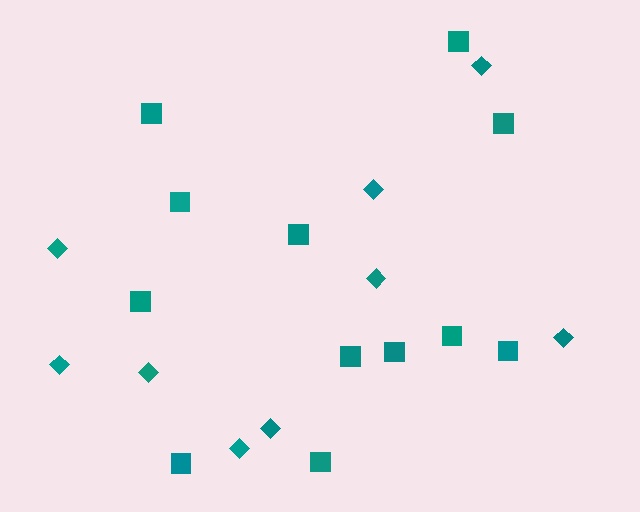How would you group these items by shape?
There are 2 groups: one group of squares (12) and one group of diamonds (9).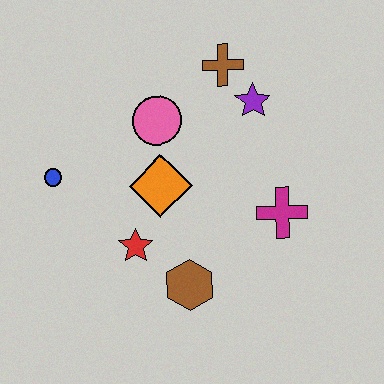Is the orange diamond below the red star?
No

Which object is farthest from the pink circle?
The brown hexagon is farthest from the pink circle.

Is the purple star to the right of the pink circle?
Yes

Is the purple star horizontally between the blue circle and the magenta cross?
Yes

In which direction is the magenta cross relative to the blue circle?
The magenta cross is to the right of the blue circle.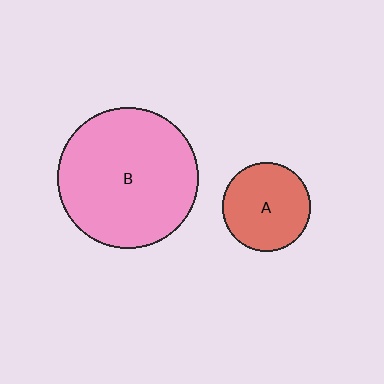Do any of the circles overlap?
No, none of the circles overlap.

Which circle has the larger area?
Circle B (pink).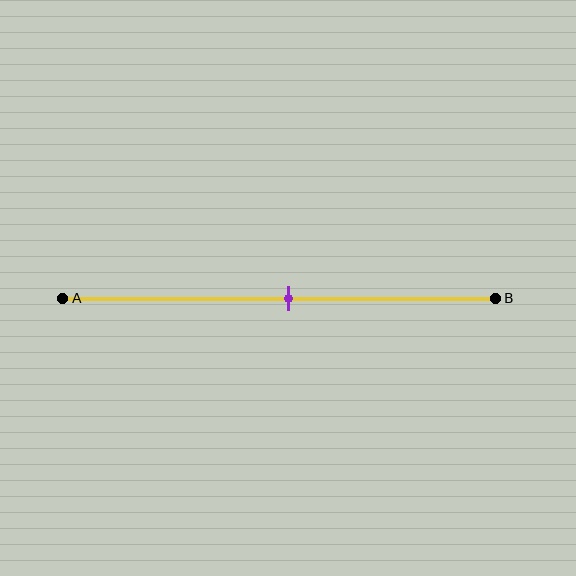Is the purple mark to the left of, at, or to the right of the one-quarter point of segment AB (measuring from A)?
The purple mark is to the right of the one-quarter point of segment AB.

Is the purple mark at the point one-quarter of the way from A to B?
No, the mark is at about 50% from A, not at the 25% one-quarter point.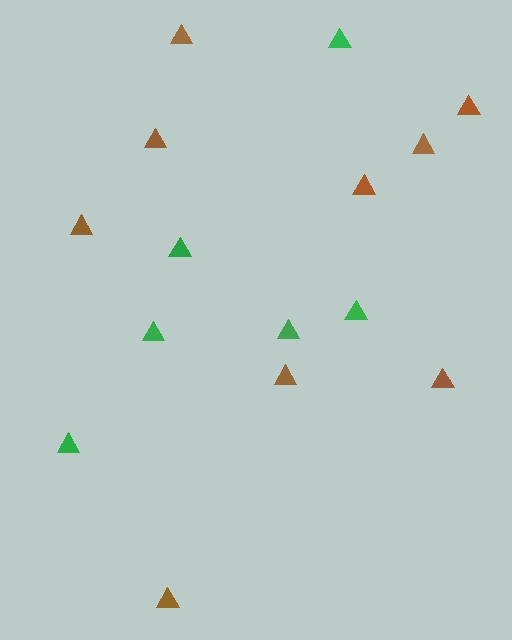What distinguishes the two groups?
There are 2 groups: one group of green triangles (6) and one group of brown triangles (9).